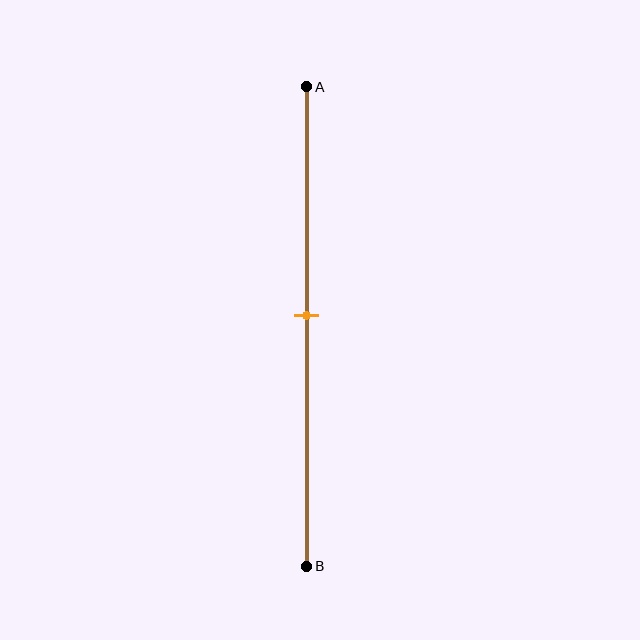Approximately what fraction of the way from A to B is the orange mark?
The orange mark is approximately 50% of the way from A to B.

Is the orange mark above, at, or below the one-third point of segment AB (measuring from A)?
The orange mark is below the one-third point of segment AB.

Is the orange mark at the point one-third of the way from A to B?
No, the mark is at about 50% from A, not at the 33% one-third point.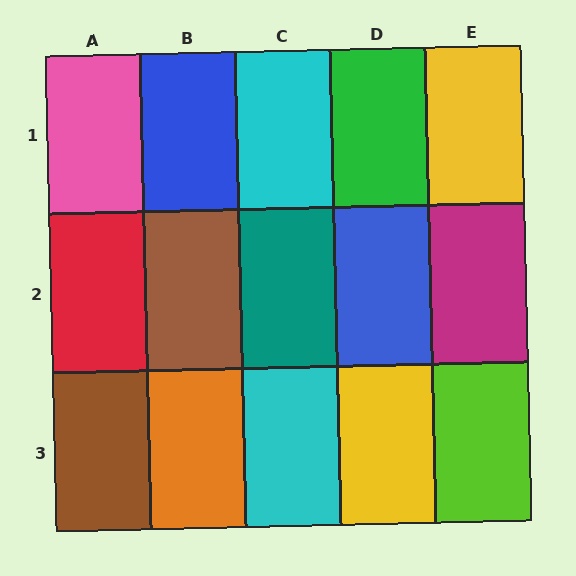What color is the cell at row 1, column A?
Pink.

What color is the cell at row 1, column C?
Cyan.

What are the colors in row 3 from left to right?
Brown, orange, cyan, yellow, lime.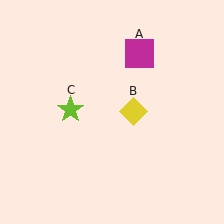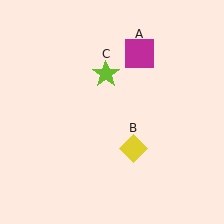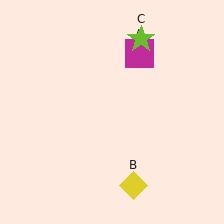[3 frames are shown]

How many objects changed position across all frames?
2 objects changed position: yellow diamond (object B), lime star (object C).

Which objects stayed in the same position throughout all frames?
Magenta square (object A) remained stationary.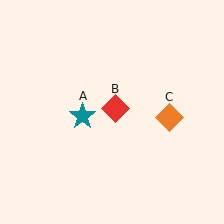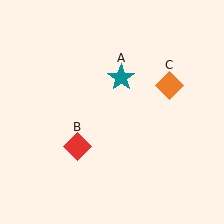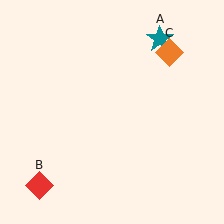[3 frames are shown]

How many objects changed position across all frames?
3 objects changed position: teal star (object A), red diamond (object B), orange diamond (object C).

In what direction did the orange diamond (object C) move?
The orange diamond (object C) moved up.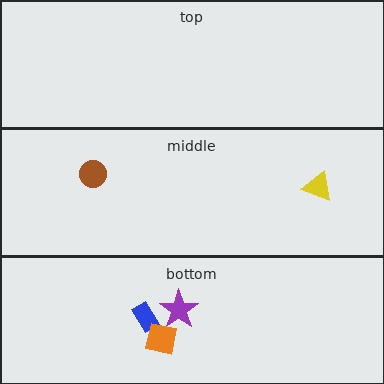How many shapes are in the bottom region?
3.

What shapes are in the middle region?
The yellow triangle, the brown circle.